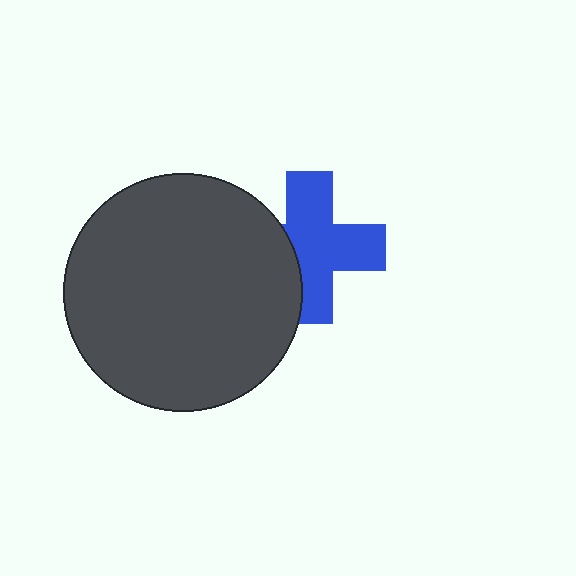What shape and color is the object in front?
The object in front is a dark gray circle.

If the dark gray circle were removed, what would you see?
You would see the complete blue cross.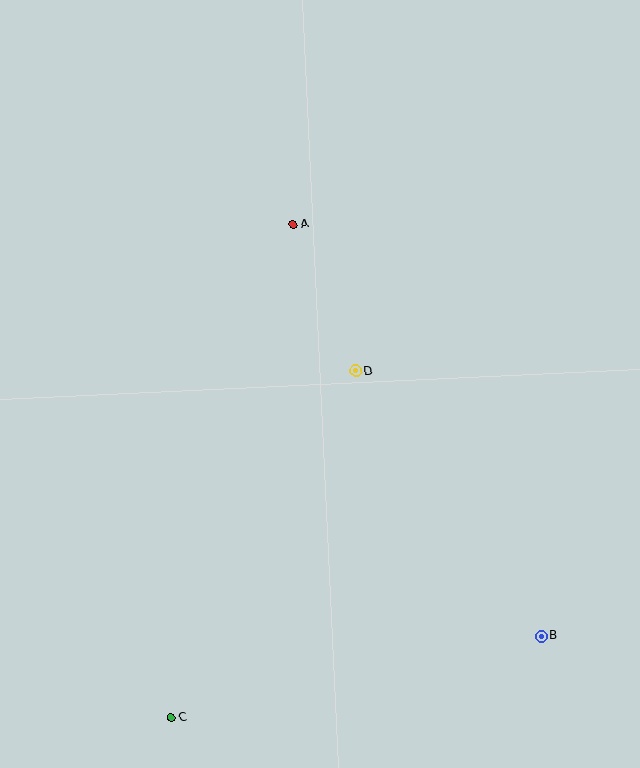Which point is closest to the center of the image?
Point D at (356, 371) is closest to the center.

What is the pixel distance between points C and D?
The distance between C and D is 393 pixels.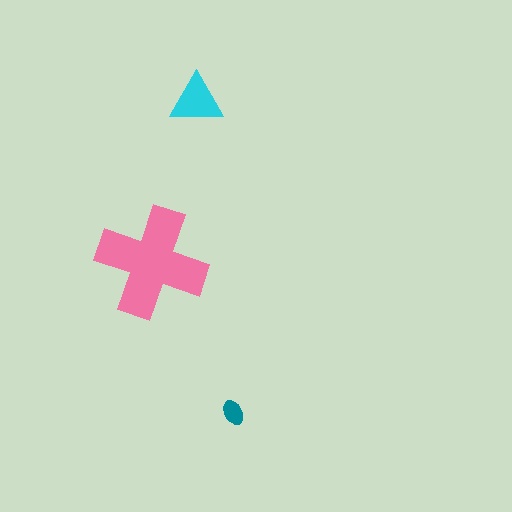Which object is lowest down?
The teal ellipse is bottommost.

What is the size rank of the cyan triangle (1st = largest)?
2nd.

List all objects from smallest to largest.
The teal ellipse, the cyan triangle, the pink cross.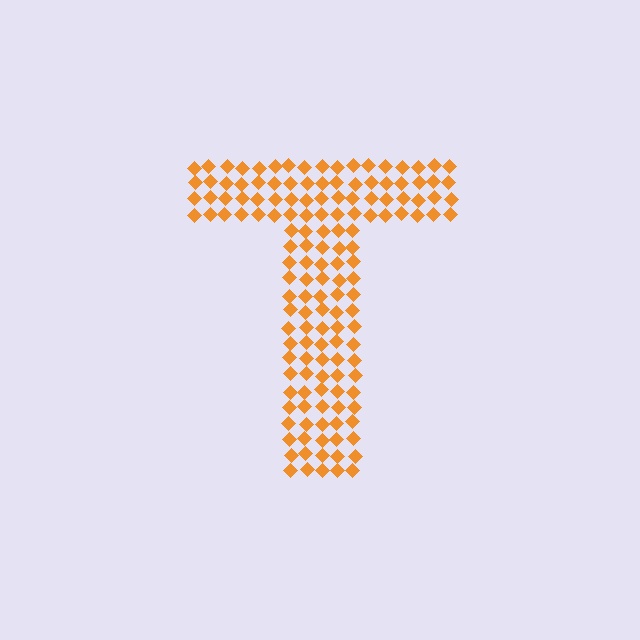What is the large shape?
The large shape is the letter T.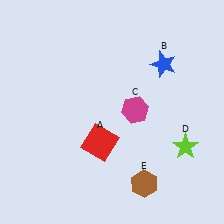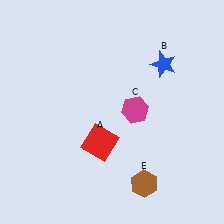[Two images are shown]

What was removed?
The lime star (D) was removed in Image 2.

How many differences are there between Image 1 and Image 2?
There is 1 difference between the two images.